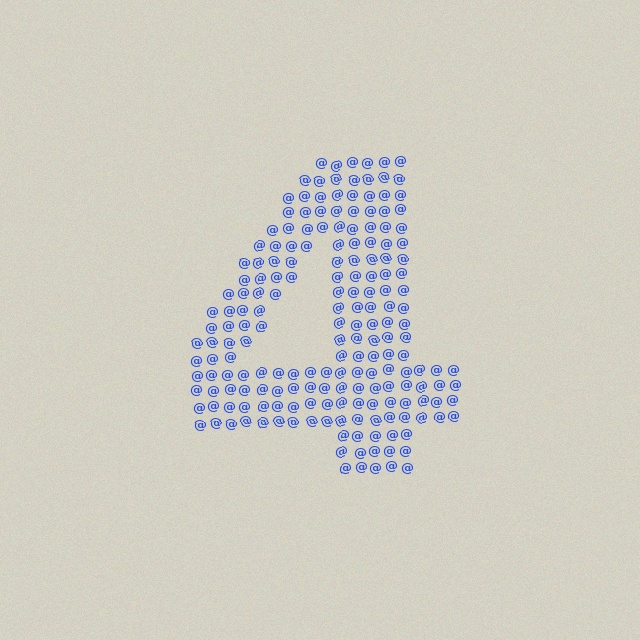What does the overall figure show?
The overall figure shows the digit 4.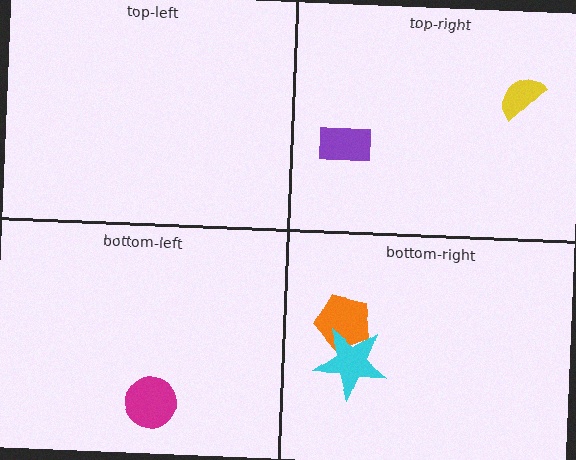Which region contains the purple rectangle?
The top-right region.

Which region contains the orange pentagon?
The bottom-right region.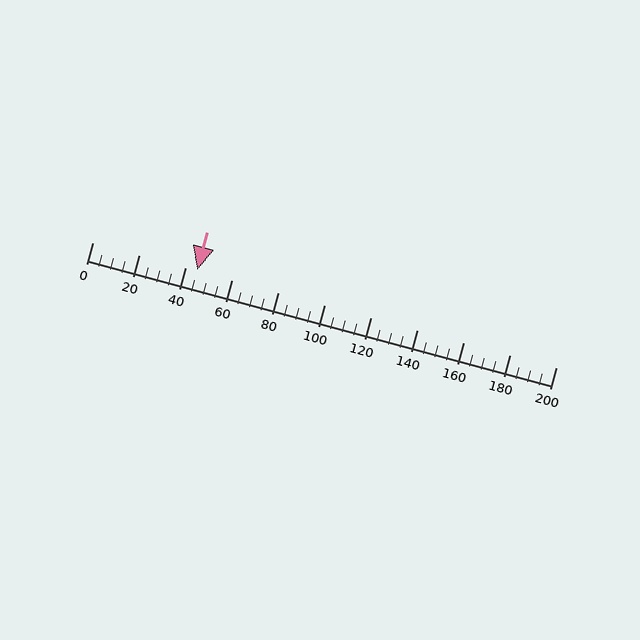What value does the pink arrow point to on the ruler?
The pink arrow points to approximately 45.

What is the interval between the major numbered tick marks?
The major tick marks are spaced 20 units apart.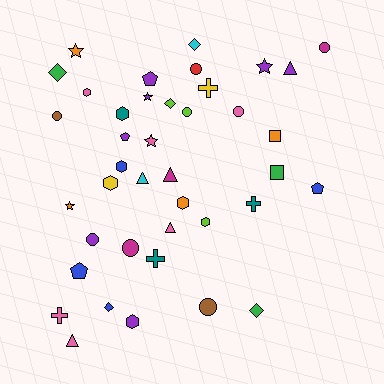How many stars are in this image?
There are 5 stars.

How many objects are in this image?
There are 40 objects.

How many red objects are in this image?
There is 1 red object.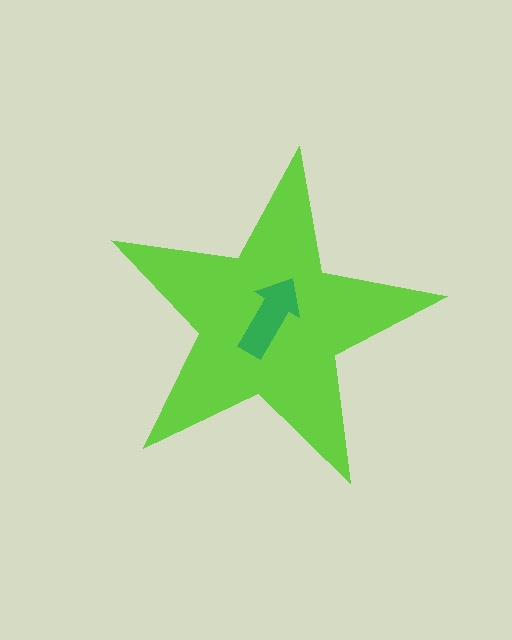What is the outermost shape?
The lime star.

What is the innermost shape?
The green arrow.